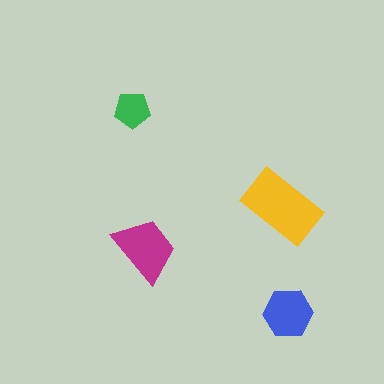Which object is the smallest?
The green pentagon.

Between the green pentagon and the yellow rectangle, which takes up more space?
The yellow rectangle.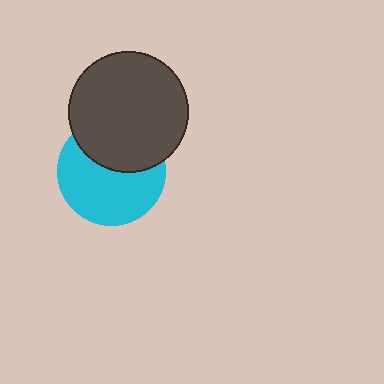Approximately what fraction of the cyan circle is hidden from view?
Roughly 39% of the cyan circle is hidden behind the dark gray circle.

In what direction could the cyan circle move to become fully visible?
The cyan circle could move down. That would shift it out from behind the dark gray circle entirely.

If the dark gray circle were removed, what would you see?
You would see the complete cyan circle.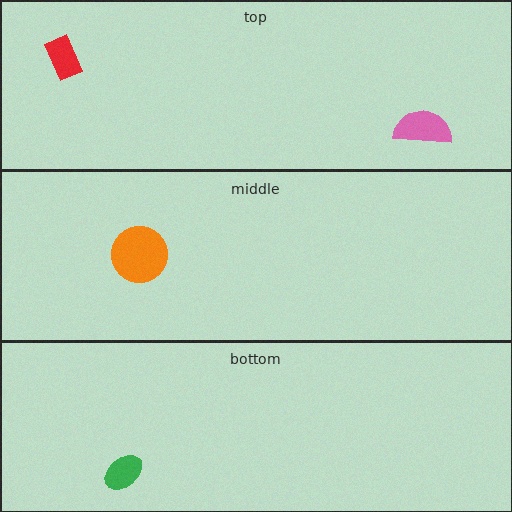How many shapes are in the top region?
2.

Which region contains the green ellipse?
The bottom region.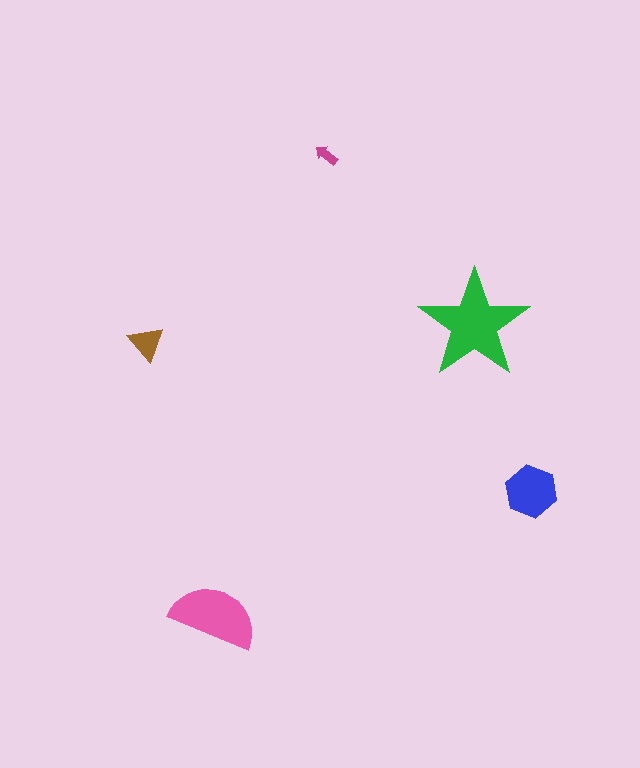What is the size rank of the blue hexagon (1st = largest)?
3rd.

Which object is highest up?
The magenta arrow is topmost.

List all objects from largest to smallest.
The green star, the pink semicircle, the blue hexagon, the brown triangle, the magenta arrow.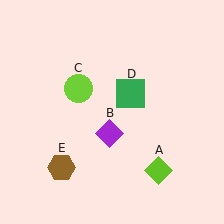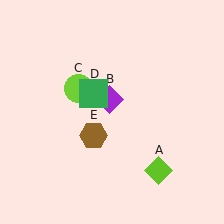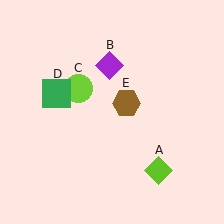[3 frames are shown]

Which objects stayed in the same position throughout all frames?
Lime diamond (object A) and lime circle (object C) remained stationary.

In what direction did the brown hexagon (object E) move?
The brown hexagon (object E) moved up and to the right.